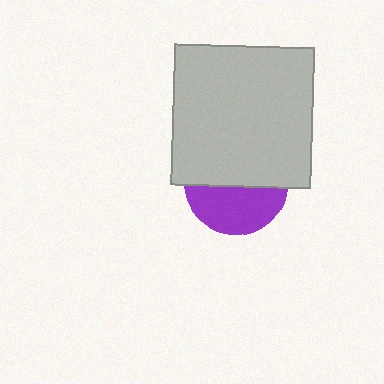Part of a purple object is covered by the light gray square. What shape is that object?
It is a circle.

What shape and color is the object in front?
The object in front is a light gray square.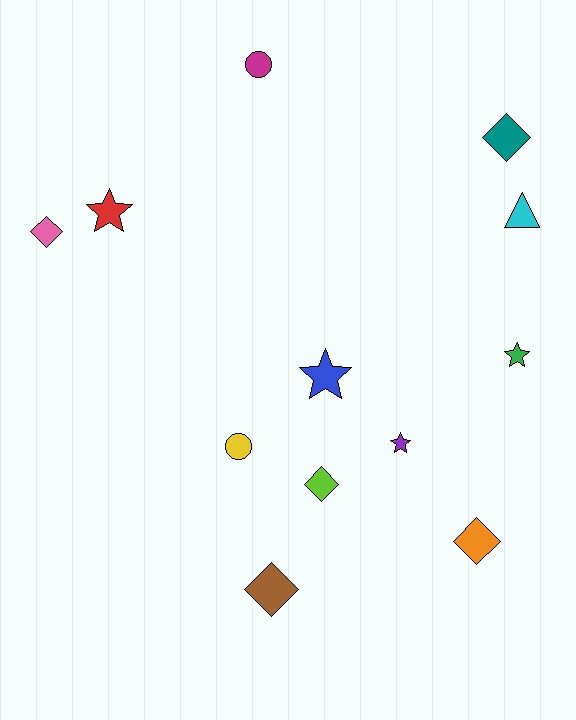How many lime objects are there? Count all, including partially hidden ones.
There is 1 lime object.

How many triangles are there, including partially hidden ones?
There is 1 triangle.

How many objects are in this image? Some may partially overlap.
There are 12 objects.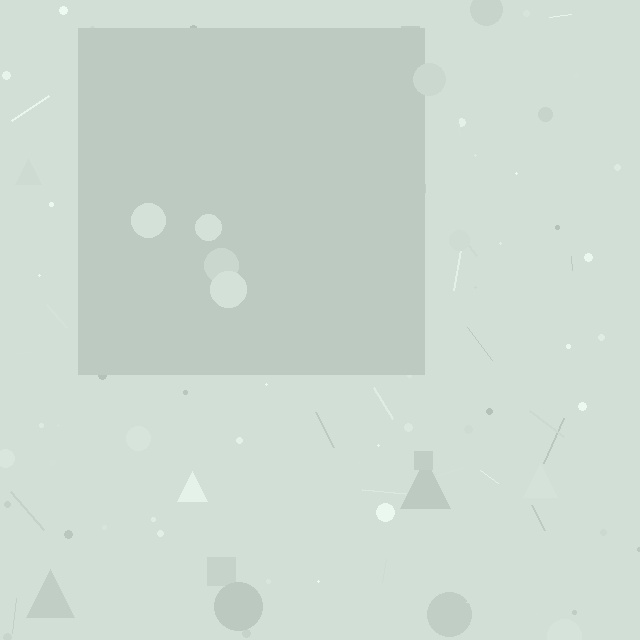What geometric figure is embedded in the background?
A square is embedded in the background.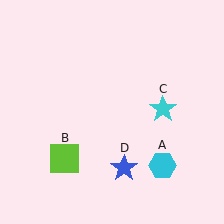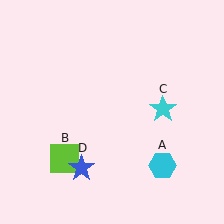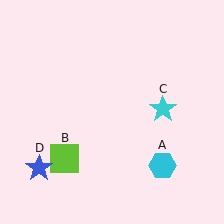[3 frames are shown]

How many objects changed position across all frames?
1 object changed position: blue star (object D).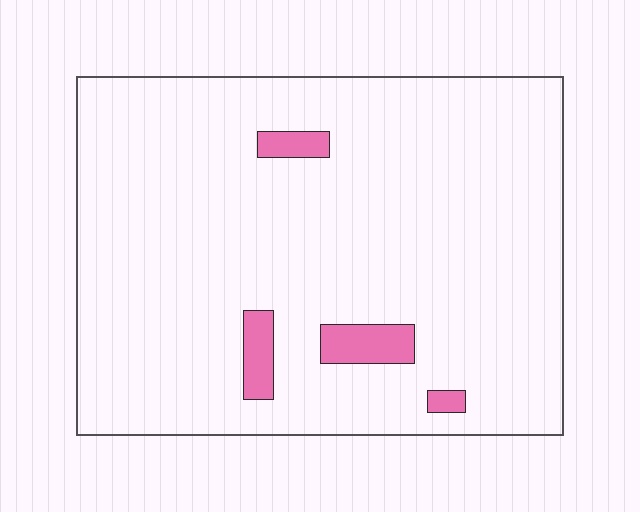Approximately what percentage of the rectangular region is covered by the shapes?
Approximately 5%.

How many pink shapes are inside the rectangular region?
4.